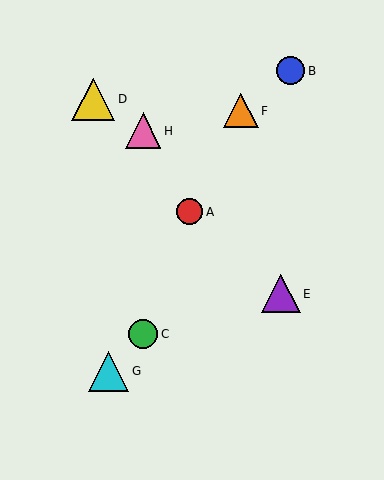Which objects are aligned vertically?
Objects C, H are aligned vertically.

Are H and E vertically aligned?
No, H is at x≈143 and E is at x≈281.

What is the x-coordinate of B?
Object B is at x≈291.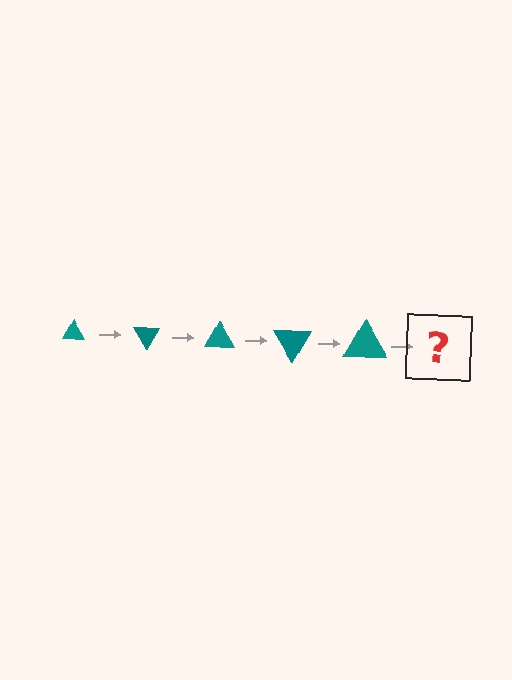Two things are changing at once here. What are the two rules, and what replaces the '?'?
The two rules are that the triangle grows larger each step and it rotates 60 degrees each step. The '?' should be a triangle, larger than the previous one and rotated 300 degrees from the start.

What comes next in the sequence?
The next element should be a triangle, larger than the previous one and rotated 300 degrees from the start.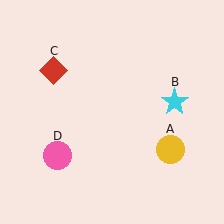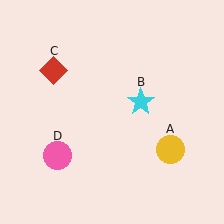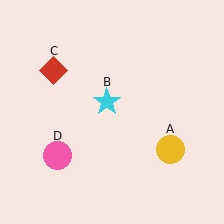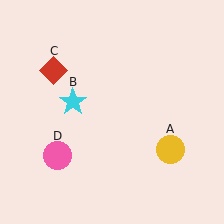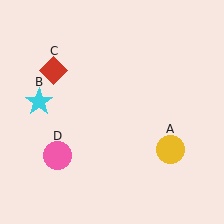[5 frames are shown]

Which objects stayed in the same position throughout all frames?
Yellow circle (object A) and red diamond (object C) and pink circle (object D) remained stationary.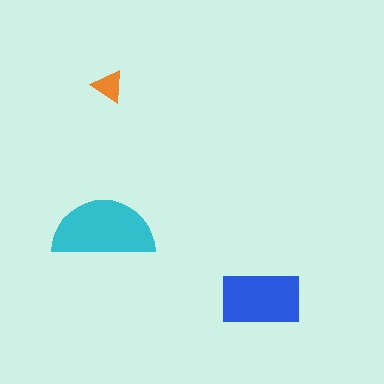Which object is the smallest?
The orange triangle.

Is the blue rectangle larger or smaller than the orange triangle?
Larger.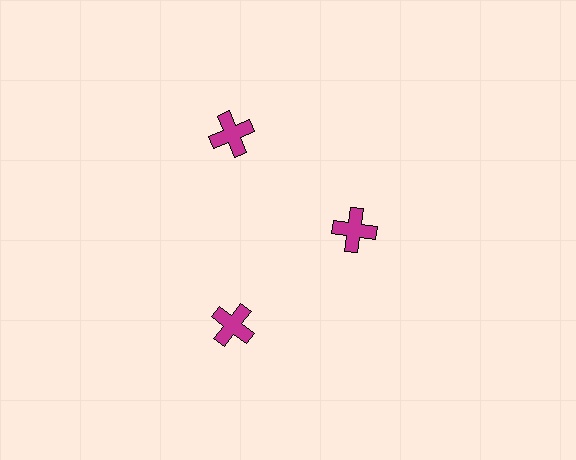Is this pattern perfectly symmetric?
No. The 3 magenta crosses are arranged in a ring, but one element near the 3 o'clock position is pulled inward toward the center, breaking the 3-fold rotational symmetry.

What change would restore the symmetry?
The symmetry would be restored by moving it outward, back onto the ring so that all 3 crosses sit at equal angles and equal distance from the center.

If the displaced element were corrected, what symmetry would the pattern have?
It would have 3-fold rotational symmetry — the pattern would map onto itself every 120 degrees.